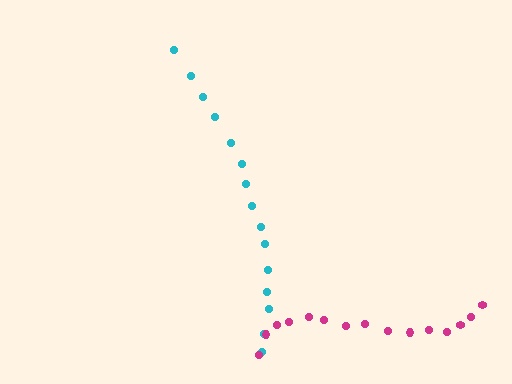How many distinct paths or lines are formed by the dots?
There are 2 distinct paths.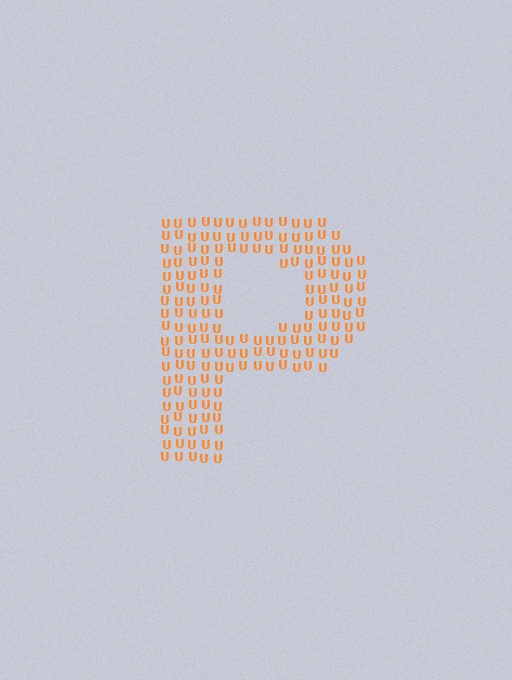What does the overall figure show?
The overall figure shows the letter P.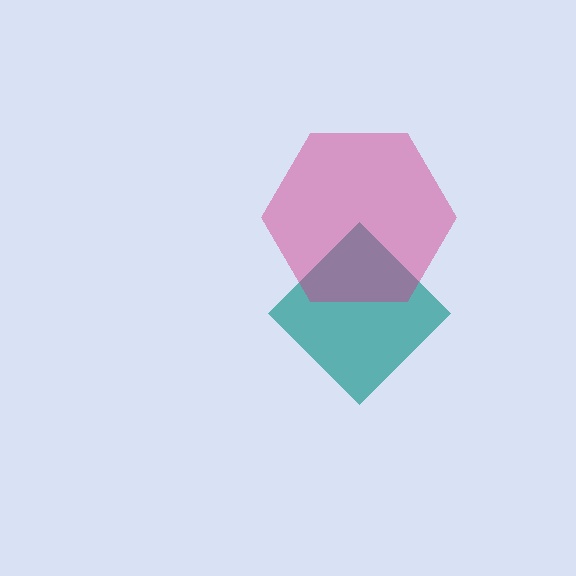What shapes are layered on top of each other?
The layered shapes are: a teal diamond, a magenta hexagon.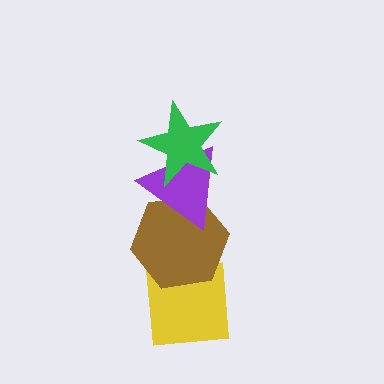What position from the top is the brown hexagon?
The brown hexagon is 3rd from the top.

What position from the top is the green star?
The green star is 1st from the top.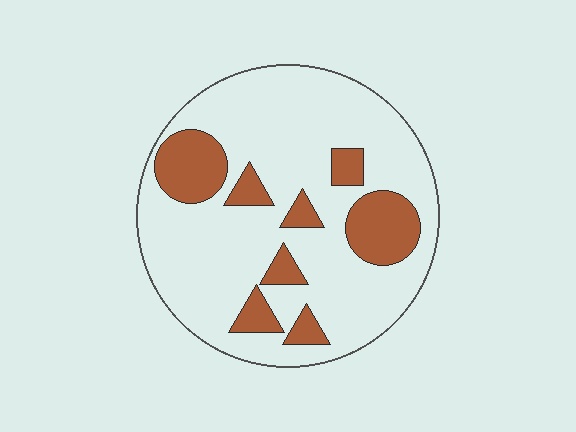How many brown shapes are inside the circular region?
8.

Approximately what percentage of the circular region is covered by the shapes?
Approximately 20%.